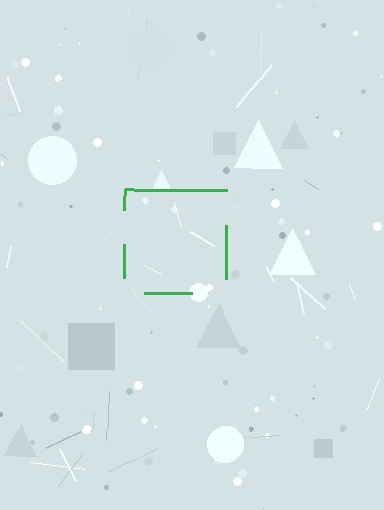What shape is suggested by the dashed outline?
The dashed outline suggests a square.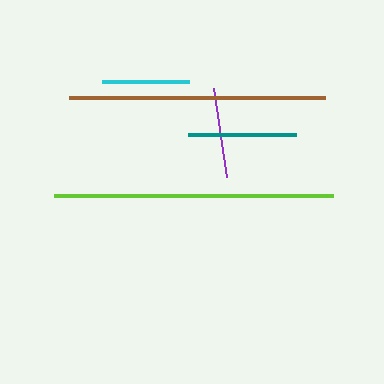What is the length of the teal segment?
The teal segment is approximately 108 pixels long.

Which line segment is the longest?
The lime line is the longest at approximately 279 pixels.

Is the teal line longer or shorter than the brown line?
The brown line is longer than the teal line.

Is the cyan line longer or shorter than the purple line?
The purple line is longer than the cyan line.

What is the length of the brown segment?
The brown segment is approximately 256 pixels long.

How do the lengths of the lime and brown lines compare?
The lime and brown lines are approximately the same length.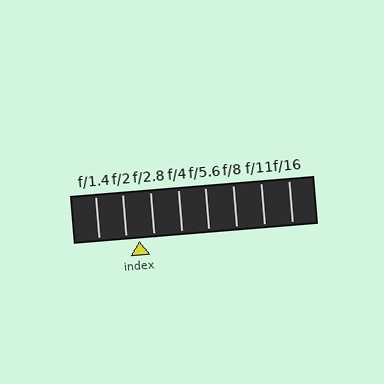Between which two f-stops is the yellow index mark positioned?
The index mark is between f/2 and f/2.8.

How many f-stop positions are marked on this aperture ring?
There are 8 f-stop positions marked.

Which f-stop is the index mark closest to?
The index mark is closest to f/2.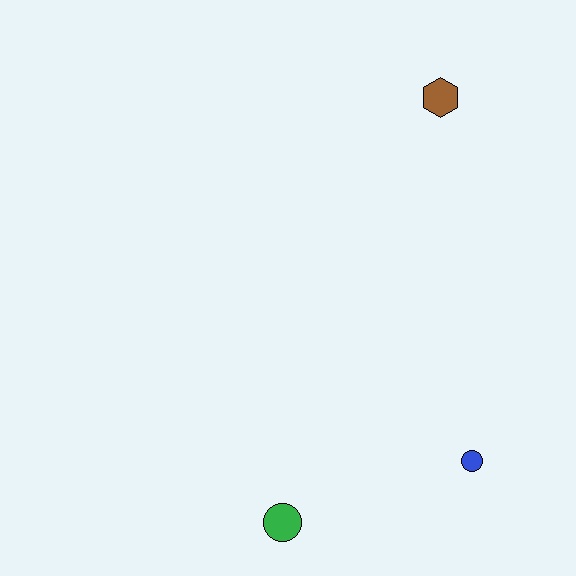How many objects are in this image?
There are 3 objects.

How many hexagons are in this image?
There is 1 hexagon.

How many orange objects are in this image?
There are no orange objects.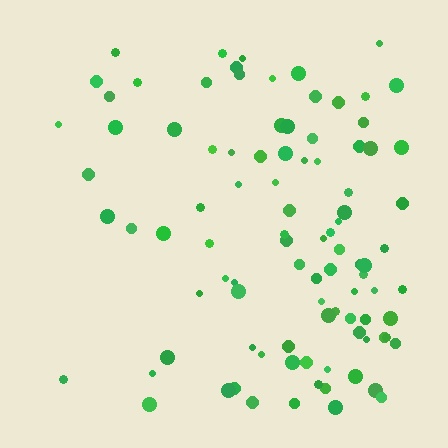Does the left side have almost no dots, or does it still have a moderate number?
Still a moderate number, just noticeably fewer than the right.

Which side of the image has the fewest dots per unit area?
The left.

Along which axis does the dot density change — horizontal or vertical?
Horizontal.